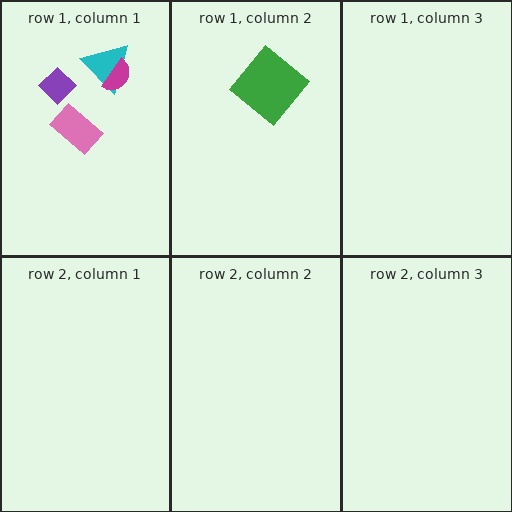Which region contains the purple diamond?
The row 1, column 1 region.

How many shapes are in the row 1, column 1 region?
4.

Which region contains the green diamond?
The row 1, column 2 region.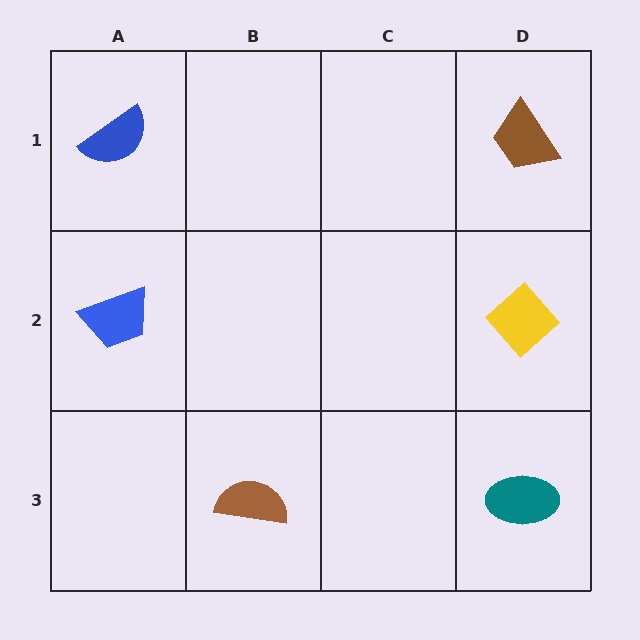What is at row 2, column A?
A blue trapezoid.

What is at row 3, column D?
A teal ellipse.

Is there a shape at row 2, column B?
No, that cell is empty.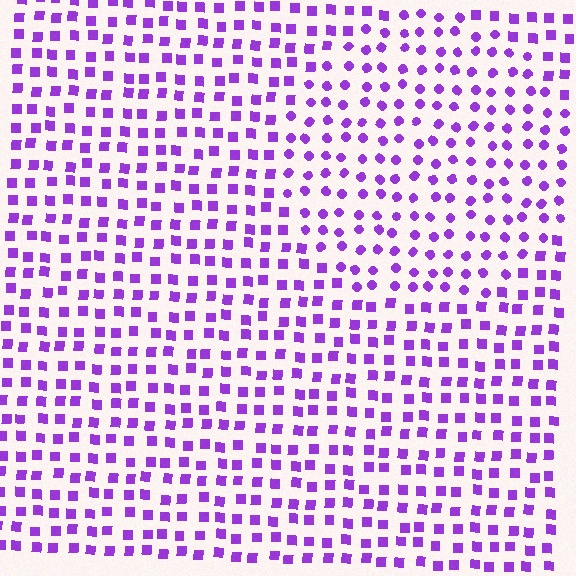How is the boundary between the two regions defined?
The boundary is defined by a change in element shape: circles inside vs. squares outside. All elements share the same color and spacing.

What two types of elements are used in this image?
The image uses circles inside the circle region and squares outside it.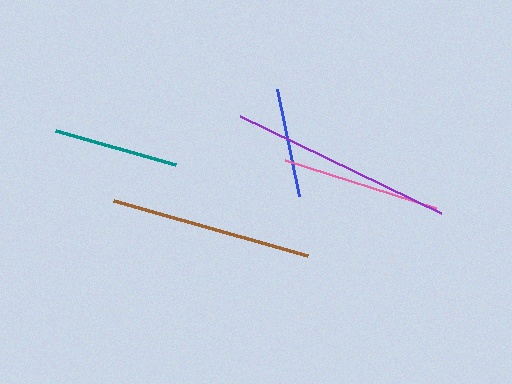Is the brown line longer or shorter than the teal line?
The brown line is longer than the teal line.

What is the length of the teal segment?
The teal segment is approximately 125 pixels long.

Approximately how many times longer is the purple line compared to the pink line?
The purple line is approximately 1.4 times the length of the pink line.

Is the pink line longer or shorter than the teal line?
The pink line is longer than the teal line.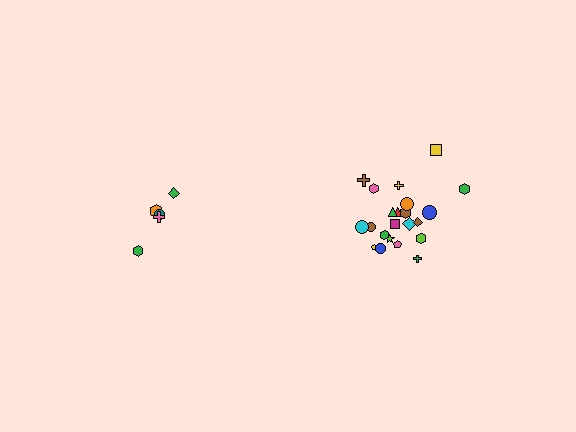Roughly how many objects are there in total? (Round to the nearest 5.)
Roughly 25 objects in total.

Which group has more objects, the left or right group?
The right group.